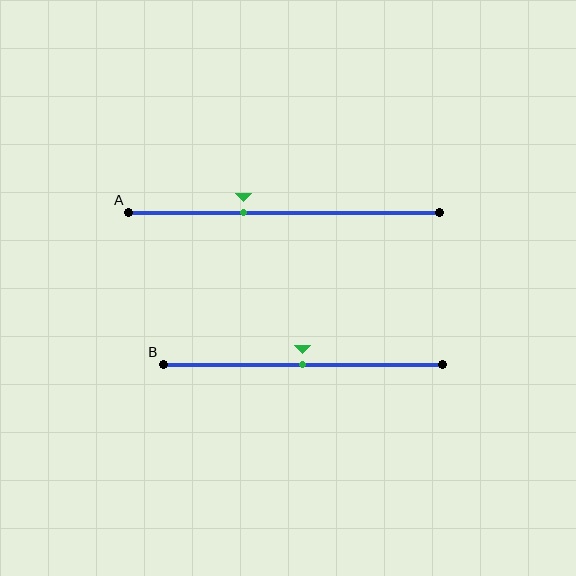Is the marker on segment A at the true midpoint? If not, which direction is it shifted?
No, the marker on segment A is shifted to the left by about 13% of the segment length.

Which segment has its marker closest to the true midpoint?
Segment B has its marker closest to the true midpoint.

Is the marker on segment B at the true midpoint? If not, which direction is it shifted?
Yes, the marker on segment B is at the true midpoint.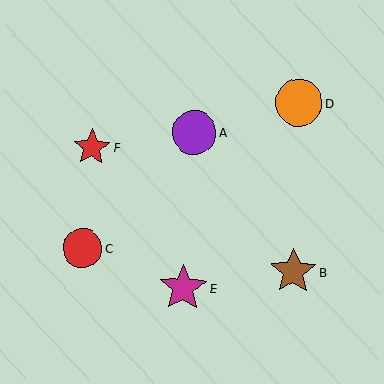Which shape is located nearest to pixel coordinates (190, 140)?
The purple circle (labeled A) at (194, 132) is nearest to that location.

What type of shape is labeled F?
Shape F is a red star.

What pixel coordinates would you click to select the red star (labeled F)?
Click at (92, 147) to select the red star F.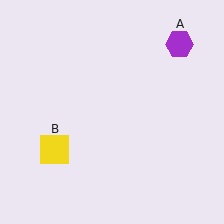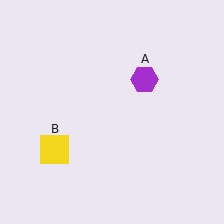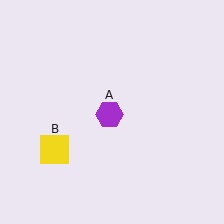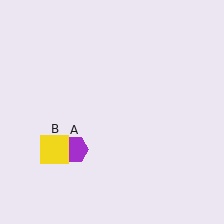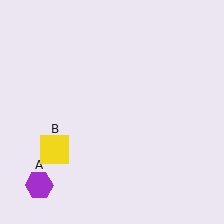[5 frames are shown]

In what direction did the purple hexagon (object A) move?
The purple hexagon (object A) moved down and to the left.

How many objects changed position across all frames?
1 object changed position: purple hexagon (object A).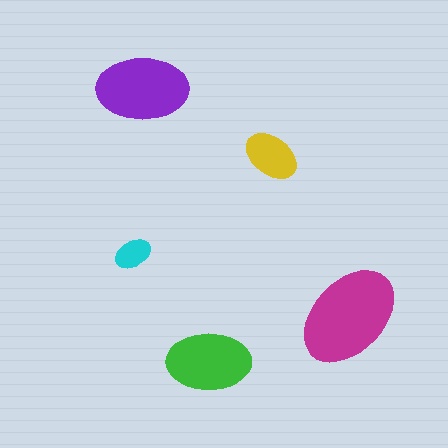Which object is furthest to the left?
The cyan ellipse is leftmost.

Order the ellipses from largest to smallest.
the magenta one, the purple one, the green one, the yellow one, the cyan one.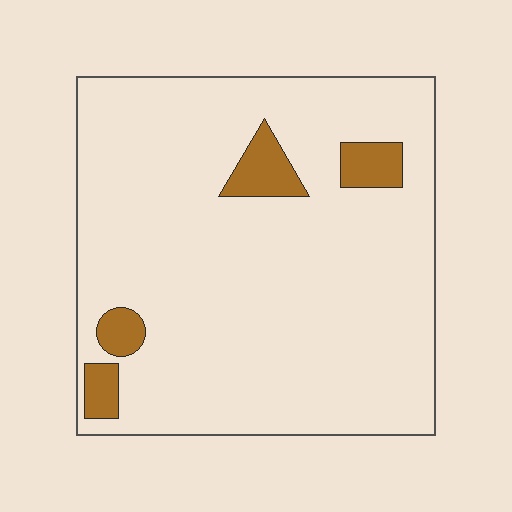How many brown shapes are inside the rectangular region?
4.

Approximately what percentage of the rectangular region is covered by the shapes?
Approximately 10%.